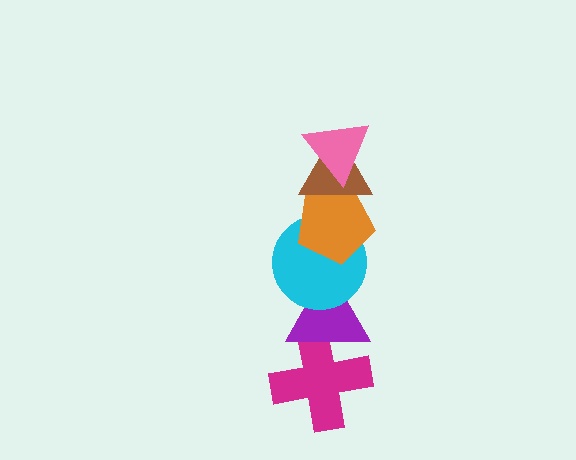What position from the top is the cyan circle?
The cyan circle is 4th from the top.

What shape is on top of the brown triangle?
The pink triangle is on top of the brown triangle.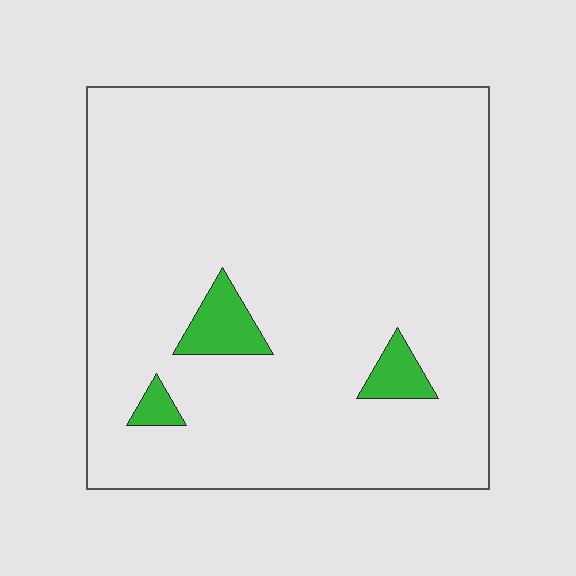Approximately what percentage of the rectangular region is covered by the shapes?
Approximately 5%.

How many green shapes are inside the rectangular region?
3.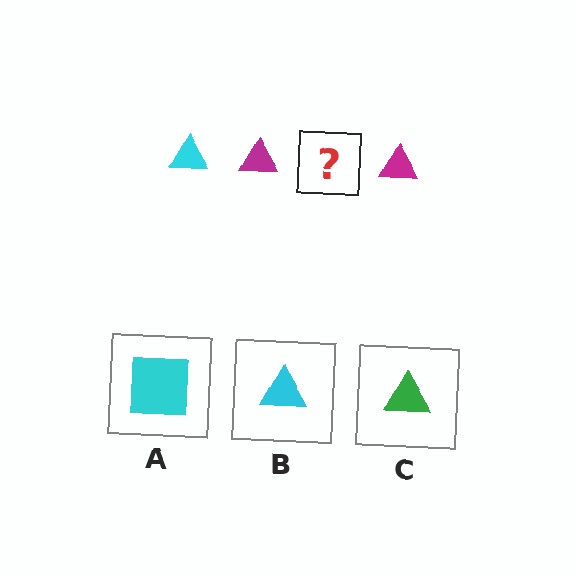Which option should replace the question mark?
Option B.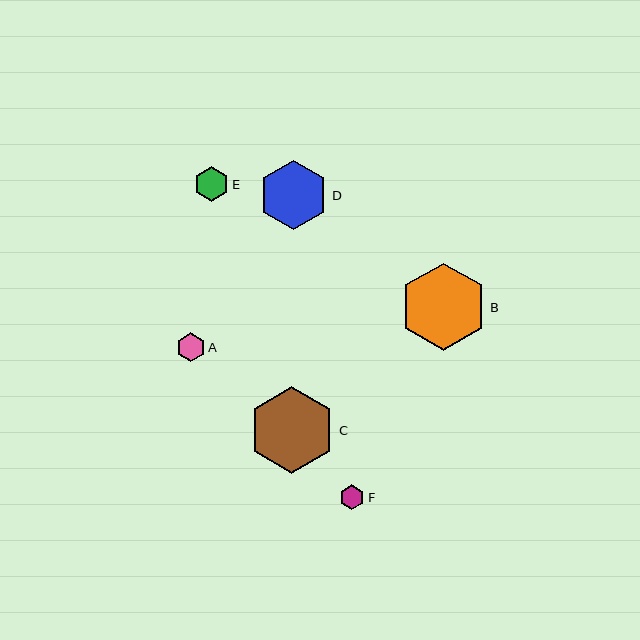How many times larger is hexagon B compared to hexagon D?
Hexagon B is approximately 1.3 times the size of hexagon D.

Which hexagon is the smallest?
Hexagon F is the smallest with a size of approximately 25 pixels.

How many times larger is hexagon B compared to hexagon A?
Hexagon B is approximately 3.1 times the size of hexagon A.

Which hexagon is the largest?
Hexagon C is the largest with a size of approximately 87 pixels.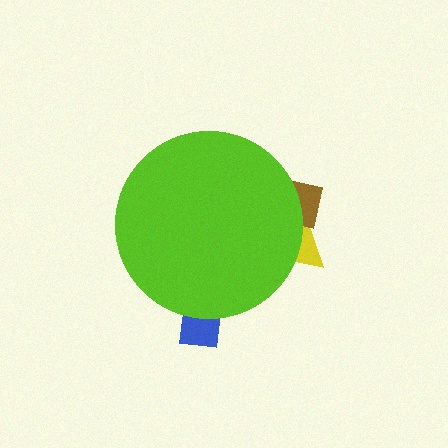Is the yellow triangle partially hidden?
Yes, the yellow triangle is partially hidden behind the lime circle.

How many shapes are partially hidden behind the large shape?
3 shapes are partially hidden.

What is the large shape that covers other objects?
A lime circle.